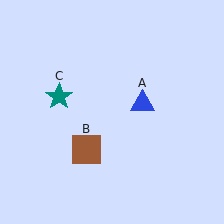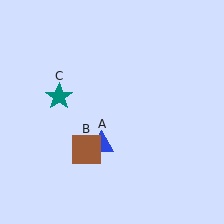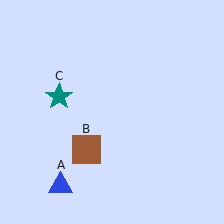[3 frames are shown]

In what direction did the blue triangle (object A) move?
The blue triangle (object A) moved down and to the left.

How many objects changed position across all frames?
1 object changed position: blue triangle (object A).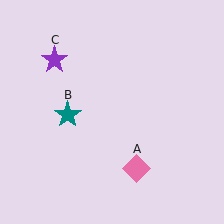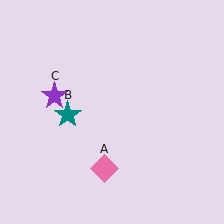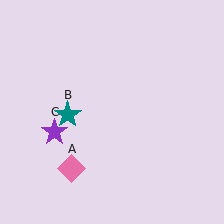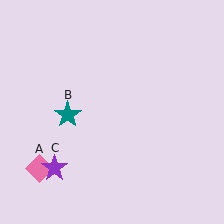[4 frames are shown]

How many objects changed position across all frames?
2 objects changed position: pink diamond (object A), purple star (object C).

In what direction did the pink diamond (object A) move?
The pink diamond (object A) moved left.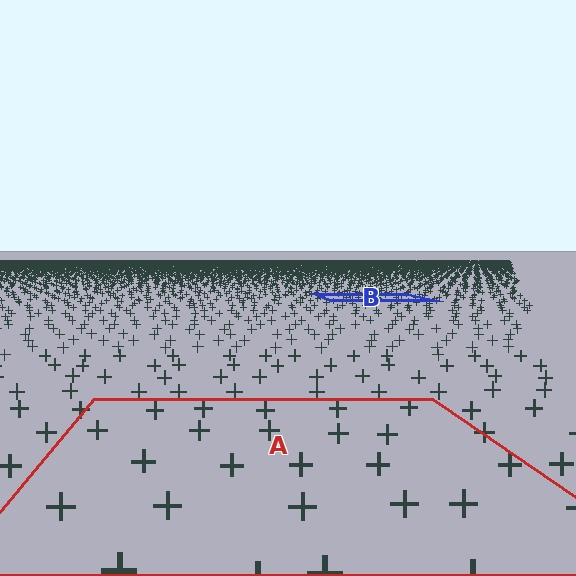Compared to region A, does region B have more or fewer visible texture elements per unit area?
Region B has more texture elements per unit area — they are packed more densely because it is farther away.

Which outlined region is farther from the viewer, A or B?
Region B is farther from the viewer — the texture elements inside it appear smaller and more densely packed.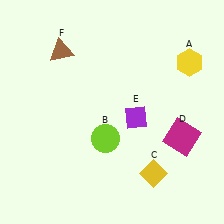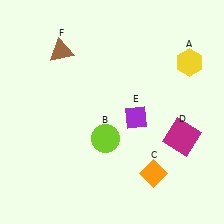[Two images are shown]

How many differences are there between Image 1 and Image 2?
There is 1 difference between the two images.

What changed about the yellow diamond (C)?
In Image 1, C is yellow. In Image 2, it changed to orange.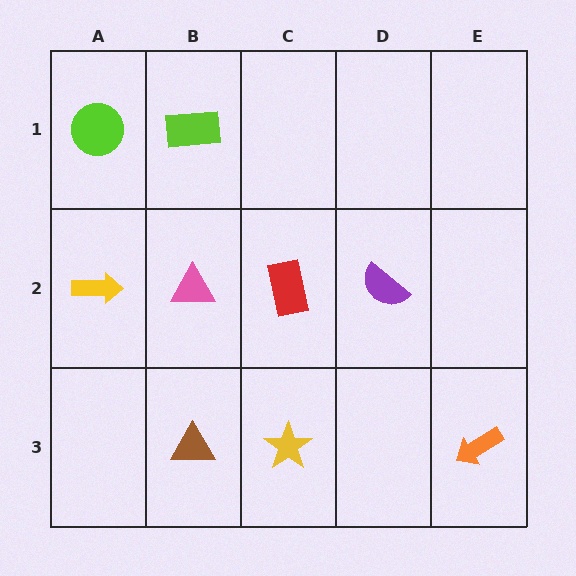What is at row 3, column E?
An orange arrow.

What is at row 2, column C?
A red rectangle.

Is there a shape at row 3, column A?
No, that cell is empty.